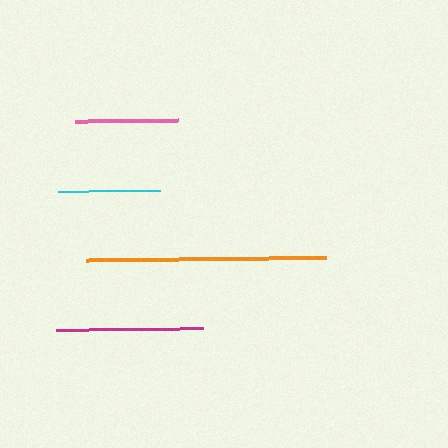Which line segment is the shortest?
The cyan line is the shortest at approximately 102 pixels.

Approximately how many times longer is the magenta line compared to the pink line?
The magenta line is approximately 1.4 times the length of the pink line.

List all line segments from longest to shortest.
From longest to shortest: orange, magenta, pink, cyan.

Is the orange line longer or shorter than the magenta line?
The orange line is longer than the magenta line.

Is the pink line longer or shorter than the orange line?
The orange line is longer than the pink line.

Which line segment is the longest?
The orange line is the longest at approximately 240 pixels.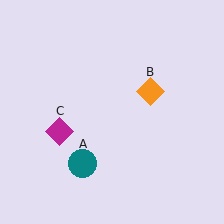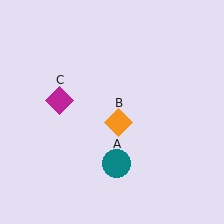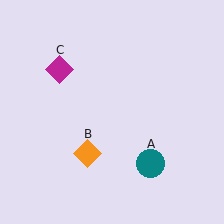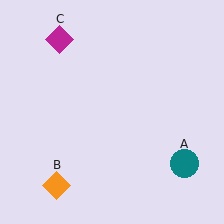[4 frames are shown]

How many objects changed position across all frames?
3 objects changed position: teal circle (object A), orange diamond (object B), magenta diamond (object C).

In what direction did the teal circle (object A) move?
The teal circle (object A) moved right.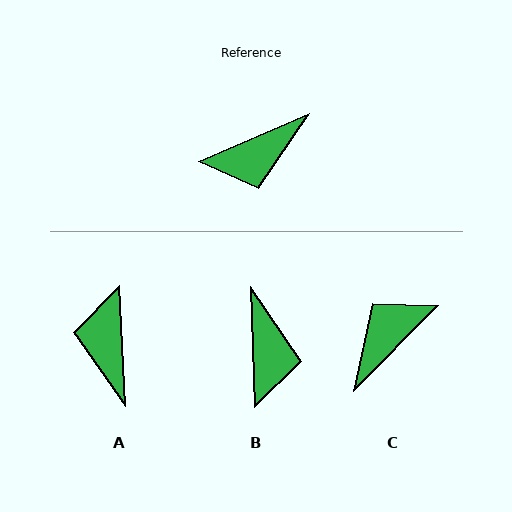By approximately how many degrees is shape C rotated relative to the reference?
Approximately 158 degrees clockwise.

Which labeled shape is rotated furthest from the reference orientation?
C, about 158 degrees away.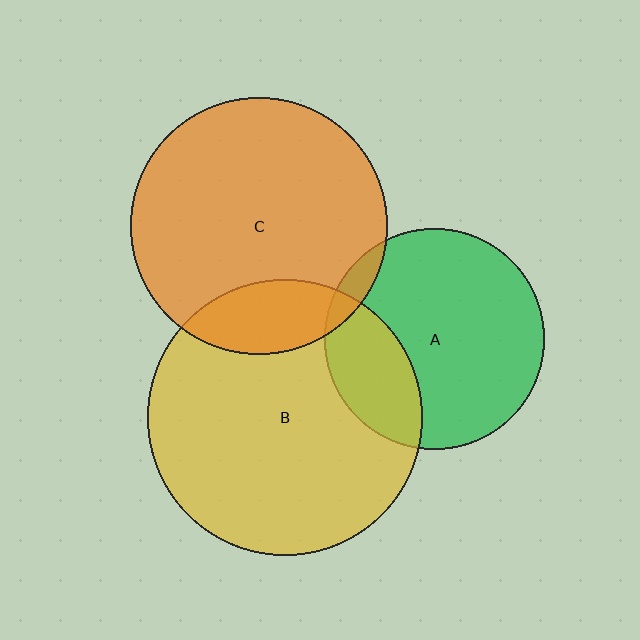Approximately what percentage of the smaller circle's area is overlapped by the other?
Approximately 25%.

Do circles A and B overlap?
Yes.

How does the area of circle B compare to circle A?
Approximately 1.6 times.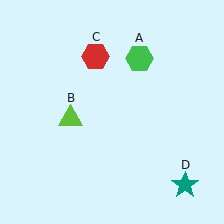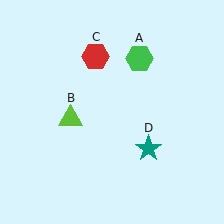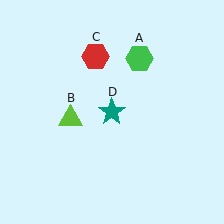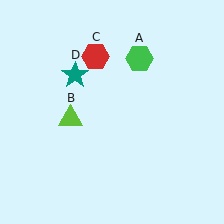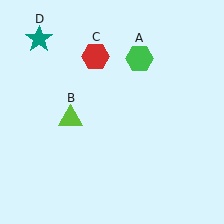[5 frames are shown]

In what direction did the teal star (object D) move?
The teal star (object D) moved up and to the left.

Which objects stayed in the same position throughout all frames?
Green hexagon (object A) and lime triangle (object B) and red hexagon (object C) remained stationary.